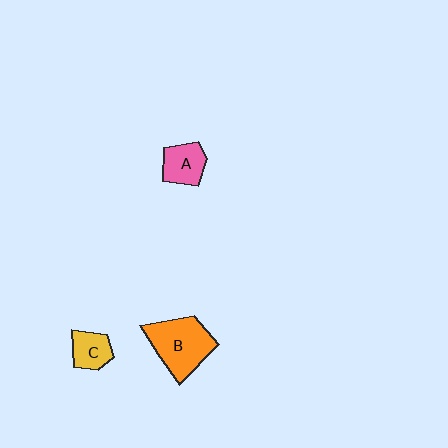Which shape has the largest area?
Shape B (orange).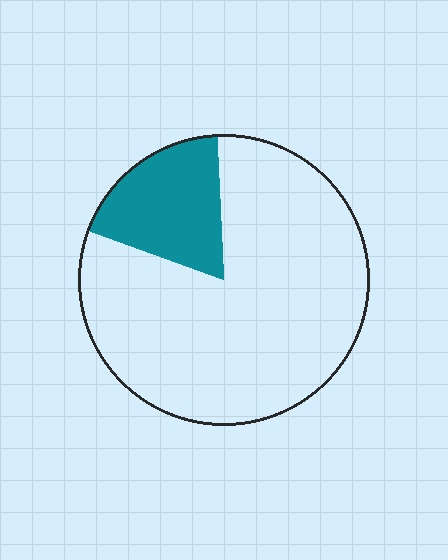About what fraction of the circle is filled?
About one fifth (1/5).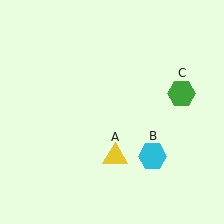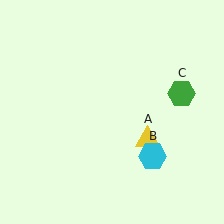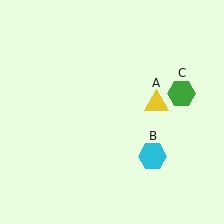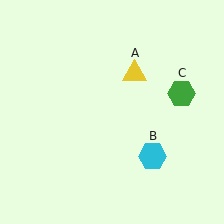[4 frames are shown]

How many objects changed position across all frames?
1 object changed position: yellow triangle (object A).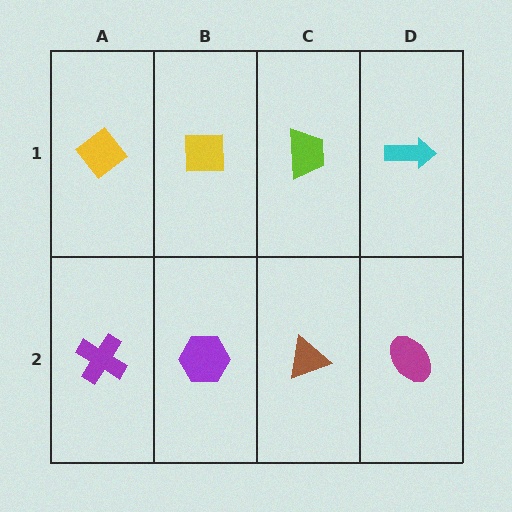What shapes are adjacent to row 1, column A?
A purple cross (row 2, column A), a yellow square (row 1, column B).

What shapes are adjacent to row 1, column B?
A purple hexagon (row 2, column B), a yellow diamond (row 1, column A), a lime trapezoid (row 1, column C).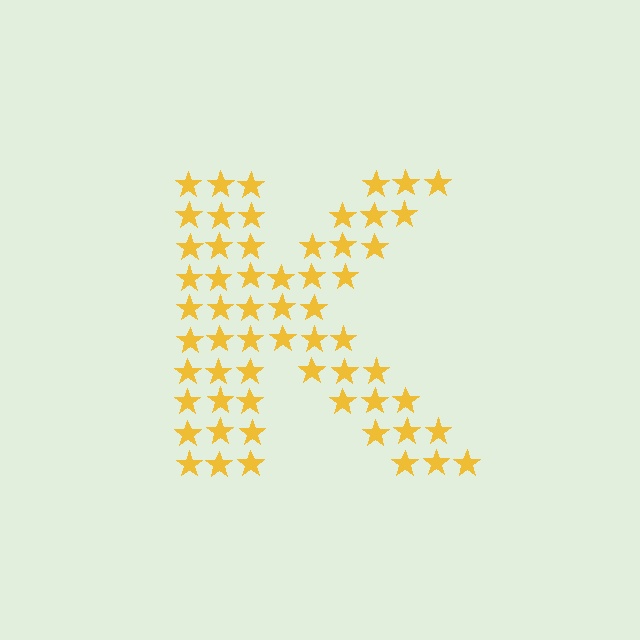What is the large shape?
The large shape is the letter K.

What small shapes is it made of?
It is made of small stars.